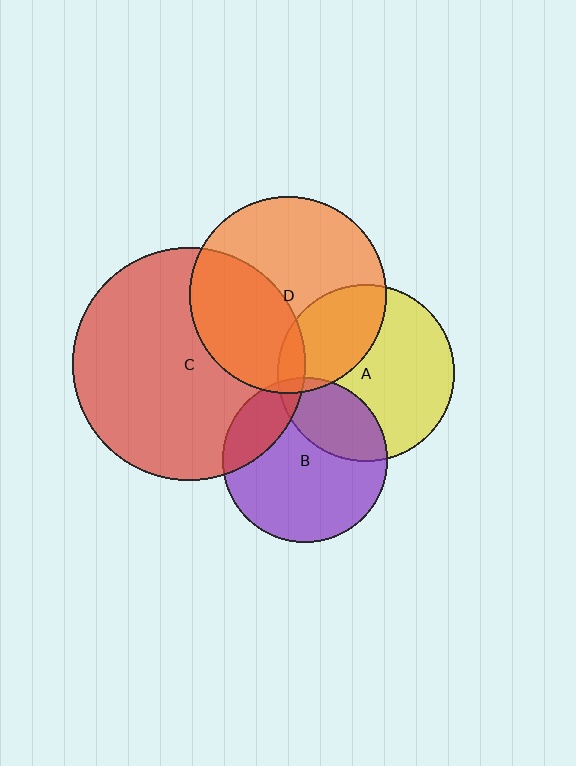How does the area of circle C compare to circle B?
Approximately 2.0 times.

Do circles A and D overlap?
Yes.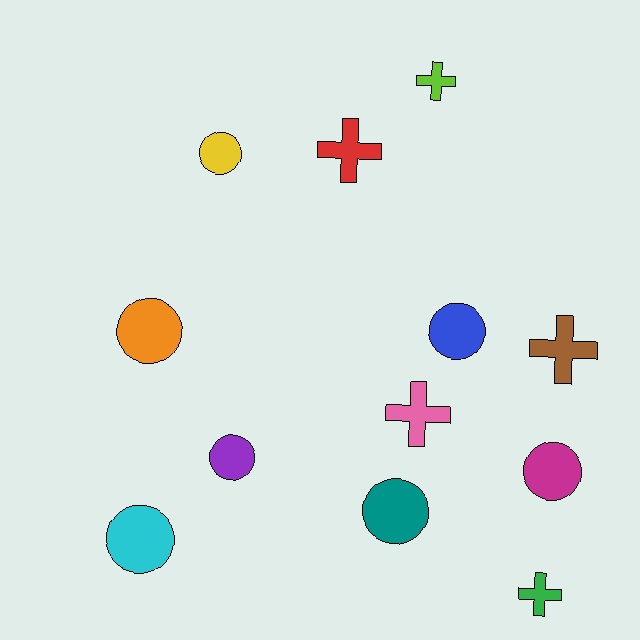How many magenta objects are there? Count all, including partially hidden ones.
There is 1 magenta object.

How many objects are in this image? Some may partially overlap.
There are 12 objects.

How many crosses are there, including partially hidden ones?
There are 5 crosses.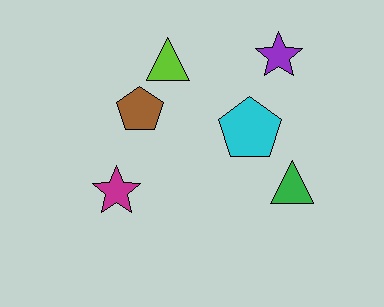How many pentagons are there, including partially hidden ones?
There are 2 pentagons.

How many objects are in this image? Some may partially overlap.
There are 6 objects.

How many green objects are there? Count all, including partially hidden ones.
There is 1 green object.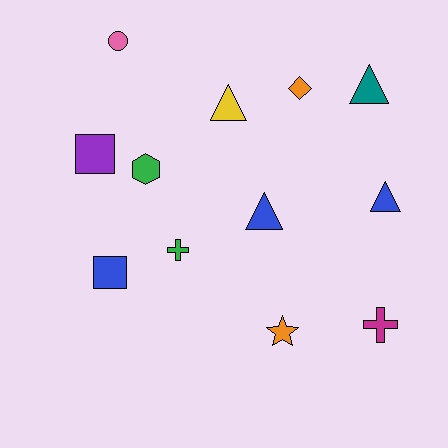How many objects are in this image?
There are 12 objects.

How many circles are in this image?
There is 1 circle.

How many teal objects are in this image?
There is 1 teal object.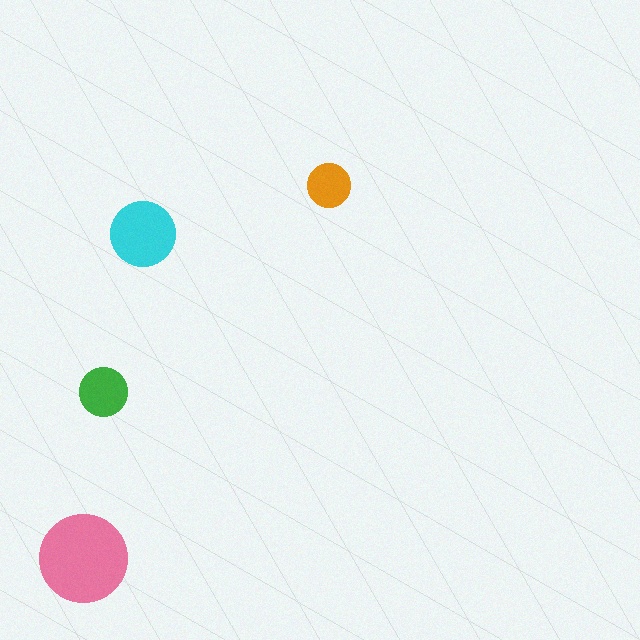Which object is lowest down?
The pink circle is bottommost.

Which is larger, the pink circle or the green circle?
The pink one.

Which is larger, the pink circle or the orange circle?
The pink one.